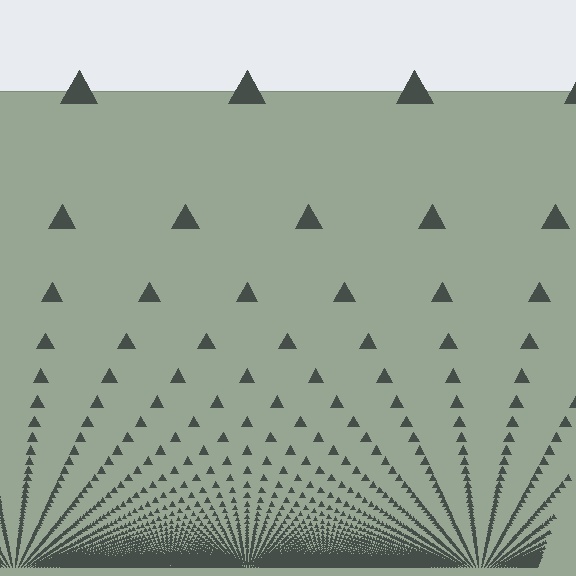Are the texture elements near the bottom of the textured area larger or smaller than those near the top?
Smaller. The gradient is inverted — elements near the bottom are smaller and denser.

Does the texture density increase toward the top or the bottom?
Density increases toward the bottom.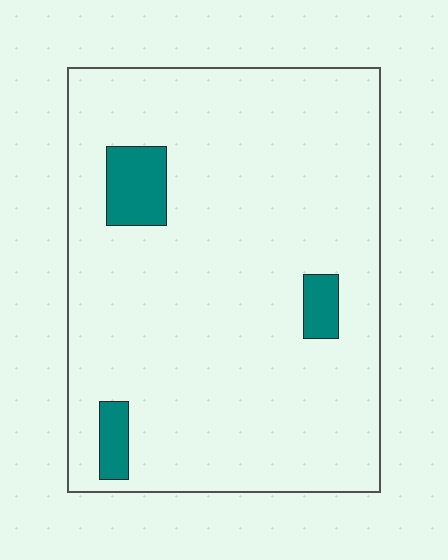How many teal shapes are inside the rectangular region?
3.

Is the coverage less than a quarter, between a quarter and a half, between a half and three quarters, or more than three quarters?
Less than a quarter.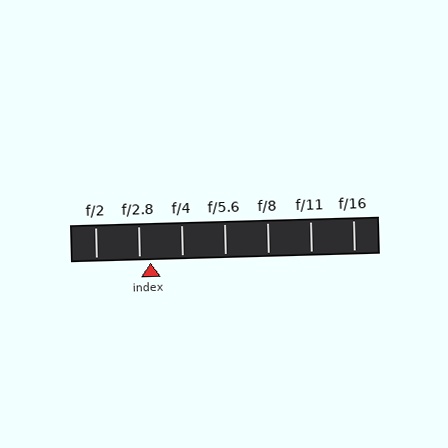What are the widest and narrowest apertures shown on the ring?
The widest aperture shown is f/2 and the narrowest is f/16.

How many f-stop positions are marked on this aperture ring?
There are 7 f-stop positions marked.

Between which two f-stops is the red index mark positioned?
The index mark is between f/2.8 and f/4.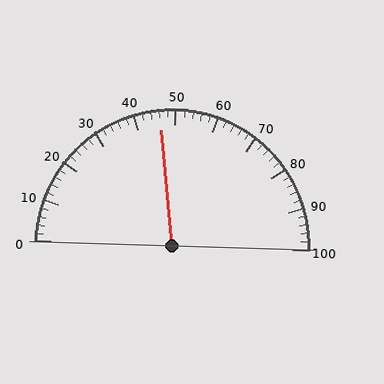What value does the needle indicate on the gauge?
The needle indicates approximately 46.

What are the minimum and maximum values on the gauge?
The gauge ranges from 0 to 100.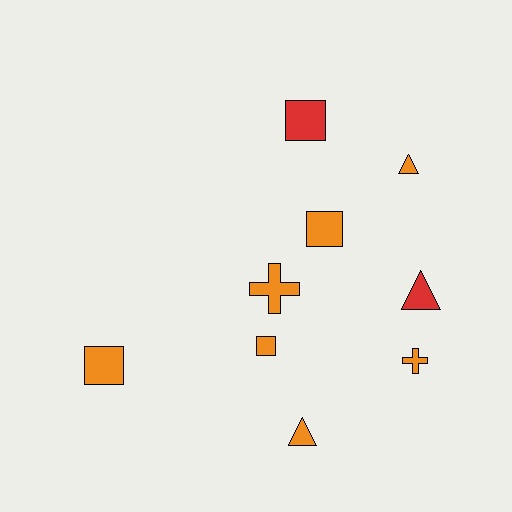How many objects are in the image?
There are 9 objects.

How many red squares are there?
There is 1 red square.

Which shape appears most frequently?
Square, with 4 objects.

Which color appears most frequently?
Orange, with 7 objects.